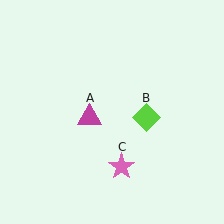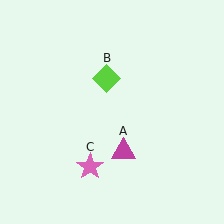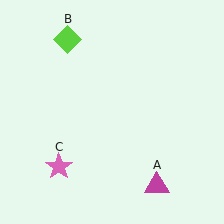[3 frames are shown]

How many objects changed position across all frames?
3 objects changed position: magenta triangle (object A), lime diamond (object B), pink star (object C).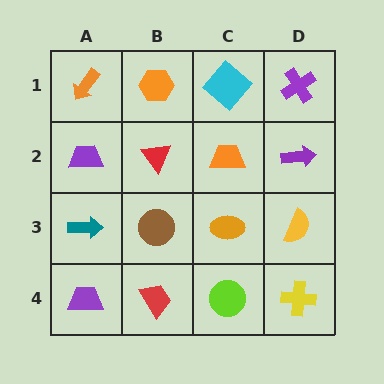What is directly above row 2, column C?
A cyan diamond.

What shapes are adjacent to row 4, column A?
A teal arrow (row 3, column A), a red trapezoid (row 4, column B).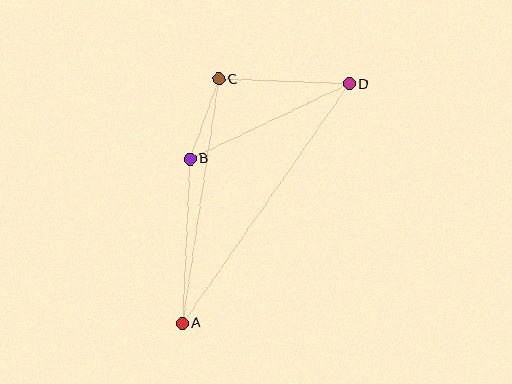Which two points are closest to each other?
Points B and C are closest to each other.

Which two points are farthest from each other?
Points A and D are farthest from each other.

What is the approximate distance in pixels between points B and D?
The distance between B and D is approximately 176 pixels.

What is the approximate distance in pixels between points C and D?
The distance between C and D is approximately 130 pixels.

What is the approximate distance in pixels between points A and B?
The distance between A and B is approximately 165 pixels.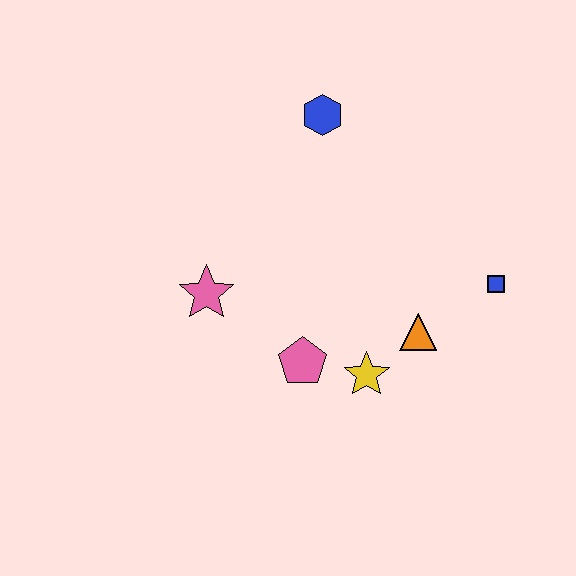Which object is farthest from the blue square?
The pink star is farthest from the blue square.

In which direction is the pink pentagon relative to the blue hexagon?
The pink pentagon is below the blue hexagon.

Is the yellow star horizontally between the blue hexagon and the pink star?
No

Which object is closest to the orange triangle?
The yellow star is closest to the orange triangle.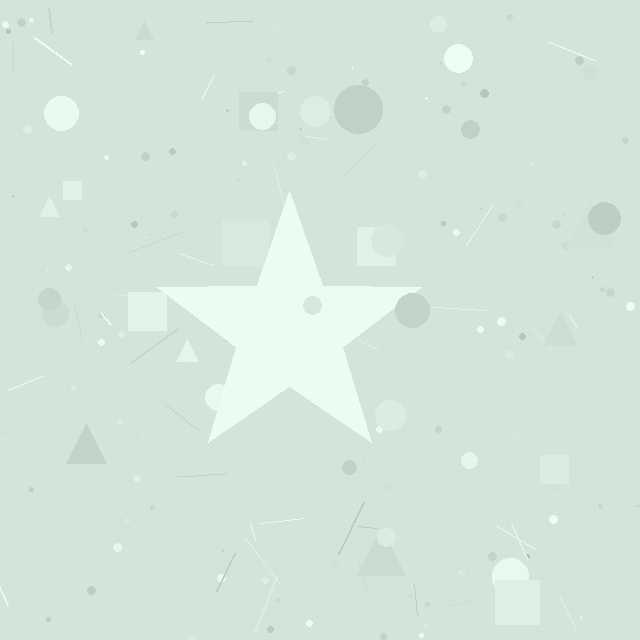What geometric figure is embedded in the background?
A star is embedded in the background.